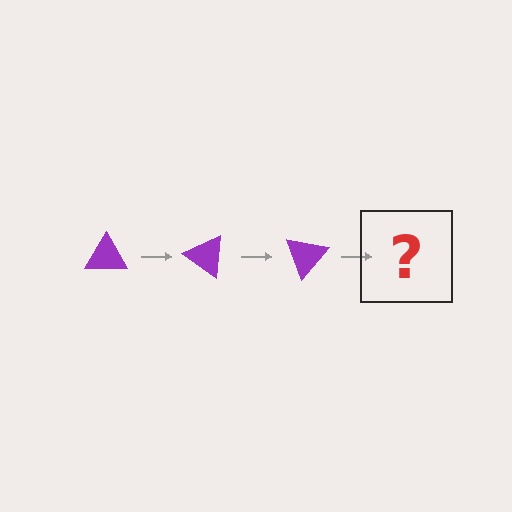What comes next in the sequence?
The next element should be a purple triangle rotated 105 degrees.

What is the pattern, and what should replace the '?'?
The pattern is that the triangle rotates 35 degrees each step. The '?' should be a purple triangle rotated 105 degrees.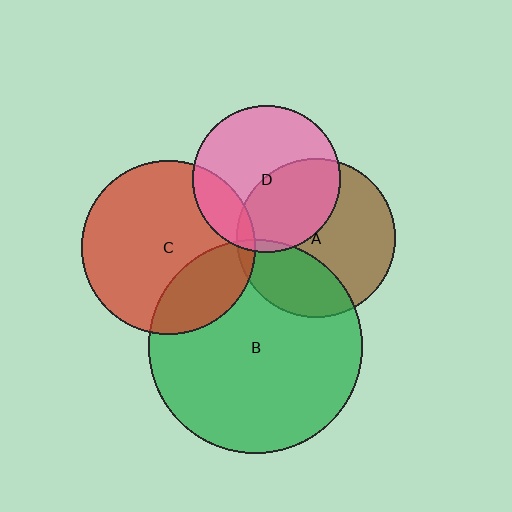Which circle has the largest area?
Circle B (green).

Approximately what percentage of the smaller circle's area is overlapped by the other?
Approximately 25%.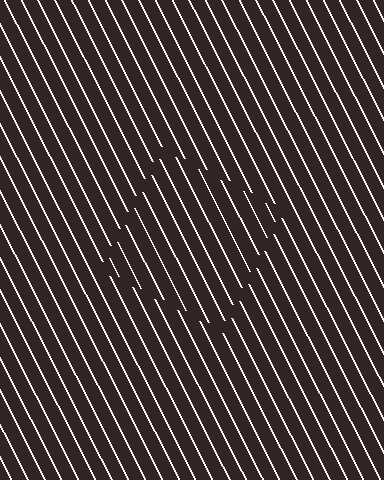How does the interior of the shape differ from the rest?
The interior of the shape contains the same grating, shifted by half a period — the contour is defined by the phase discontinuity where line-ends from the inner and outer gratings abut.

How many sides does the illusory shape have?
4 sides — the line-ends trace a square.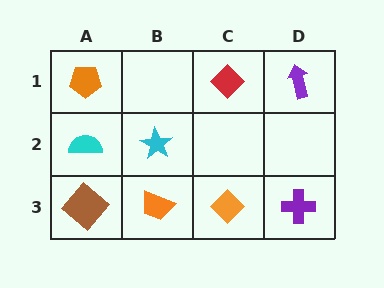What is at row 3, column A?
A brown diamond.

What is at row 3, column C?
An orange diamond.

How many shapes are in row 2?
2 shapes.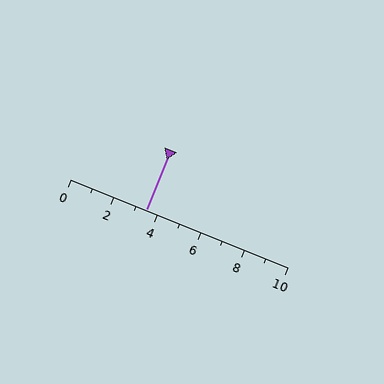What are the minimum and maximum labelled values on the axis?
The axis runs from 0 to 10.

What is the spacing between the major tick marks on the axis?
The major ticks are spaced 2 apart.